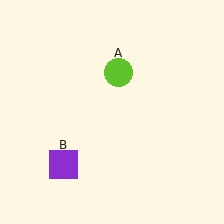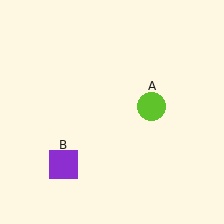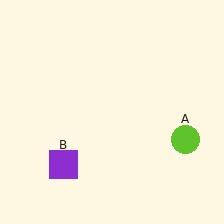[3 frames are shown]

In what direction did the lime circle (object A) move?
The lime circle (object A) moved down and to the right.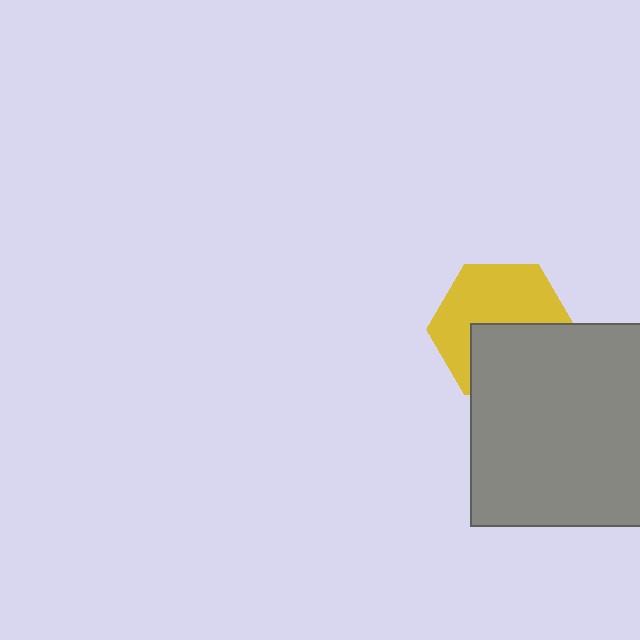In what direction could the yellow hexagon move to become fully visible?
The yellow hexagon could move up. That would shift it out from behind the gray square entirely.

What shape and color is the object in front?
The object in front is a gray square.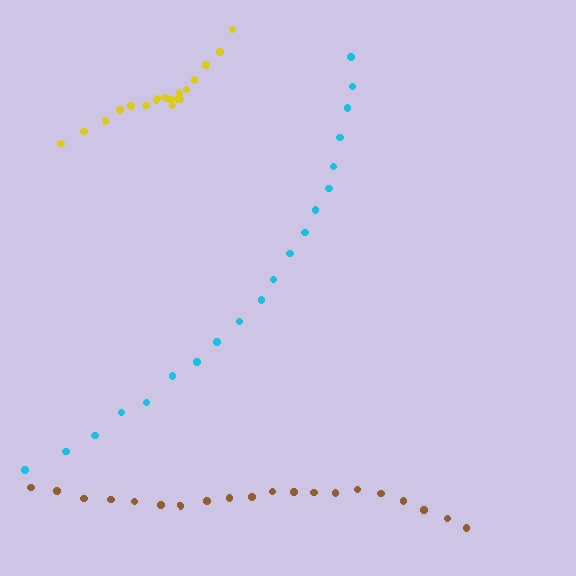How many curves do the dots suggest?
There are 3 distinct paths.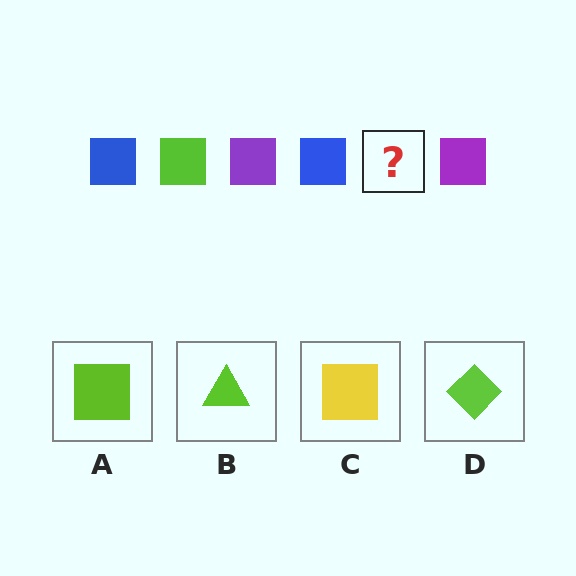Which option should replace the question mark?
Option A.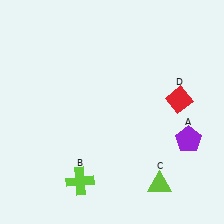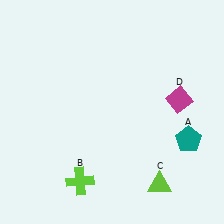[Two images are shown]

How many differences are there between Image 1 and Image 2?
There are 2 differences between the two images.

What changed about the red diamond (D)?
In Image 1, D is red. In Image 2, it changed to magenta.